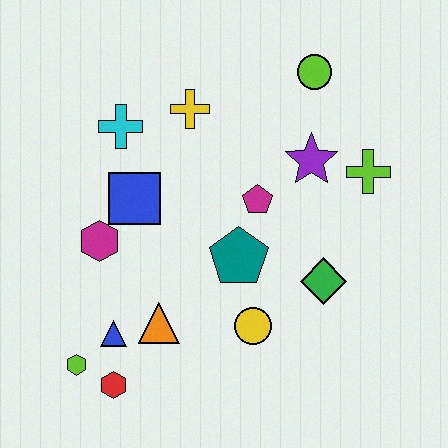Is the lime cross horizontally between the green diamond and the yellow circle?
No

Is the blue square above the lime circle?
No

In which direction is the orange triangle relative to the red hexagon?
The orange triangle is above the red hexagon.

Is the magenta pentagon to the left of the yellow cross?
No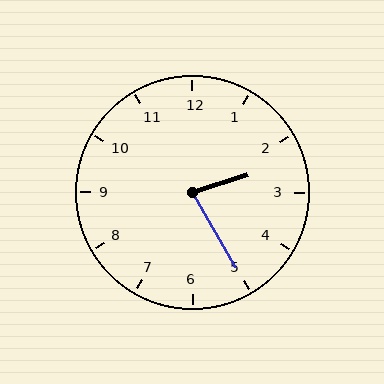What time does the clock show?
2:25.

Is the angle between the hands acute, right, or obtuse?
It is acute.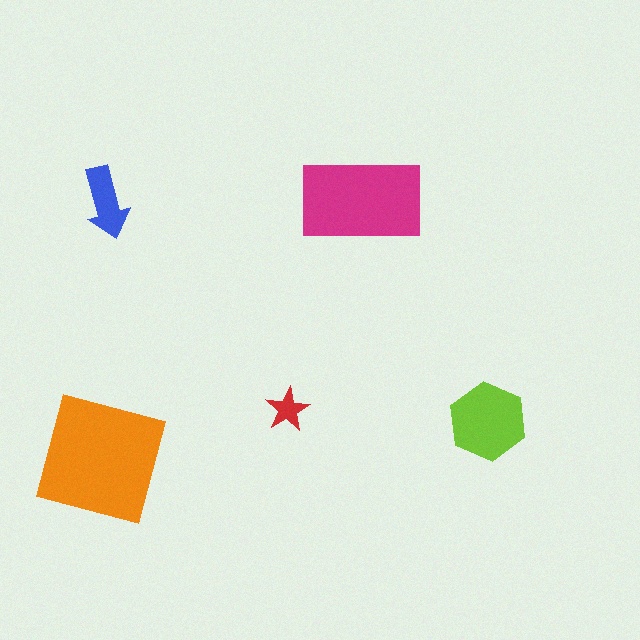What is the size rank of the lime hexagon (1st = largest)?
3rd.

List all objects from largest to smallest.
The orange square, the magenta rectangle, the lime hexagon, the blue arrow, the red star.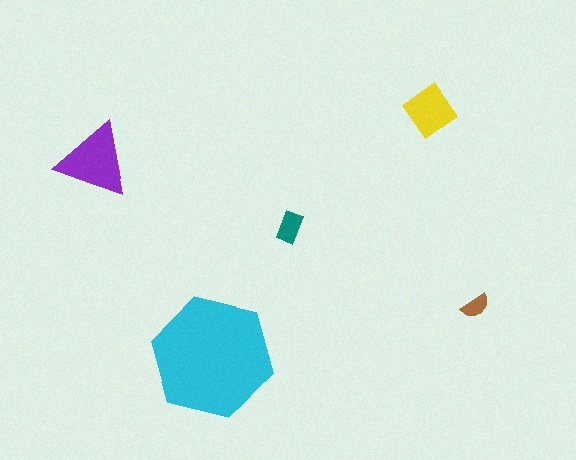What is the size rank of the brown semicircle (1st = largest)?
5th.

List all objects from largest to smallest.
The cyan hexagon, the purple triangle, the yellow diamond, the teal rectangle, the brown semicircle.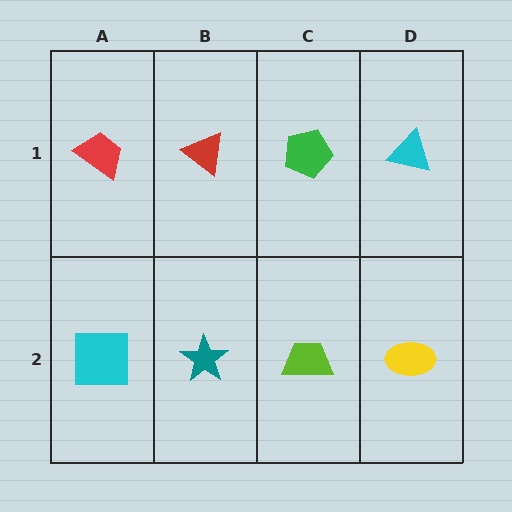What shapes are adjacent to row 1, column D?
A yellow ellipse (row 2, column D), a green pentagon (row 1, column C).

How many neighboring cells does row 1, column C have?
3.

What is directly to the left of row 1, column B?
A red trapezoid.